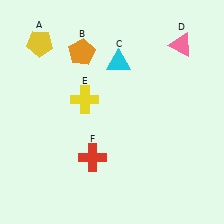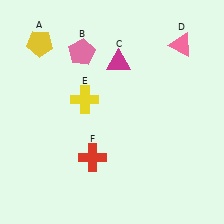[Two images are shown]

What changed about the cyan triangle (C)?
In Image 1, C is cyan. In Image 2, it changed to magenta.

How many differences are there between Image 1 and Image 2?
There are 2 differences between the two images.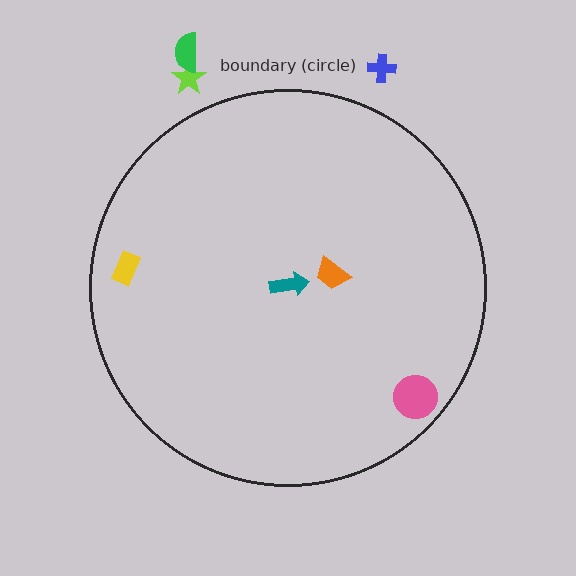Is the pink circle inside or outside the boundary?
Inside.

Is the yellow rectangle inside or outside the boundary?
Inside.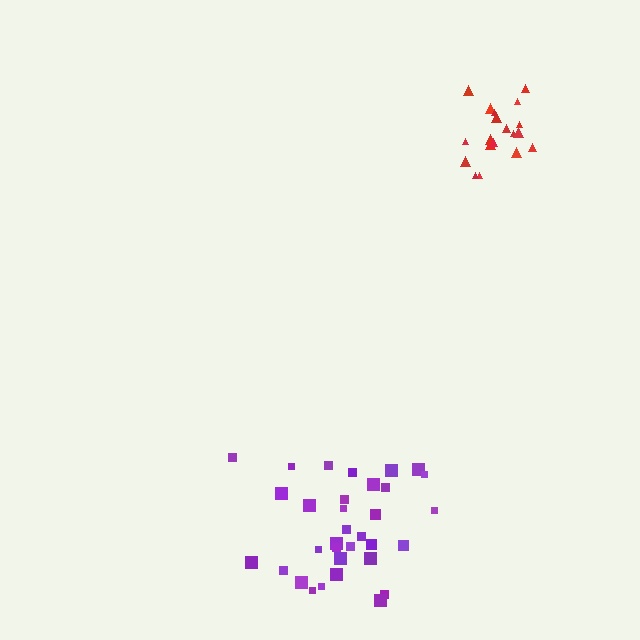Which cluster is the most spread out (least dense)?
Purple.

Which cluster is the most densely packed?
Red.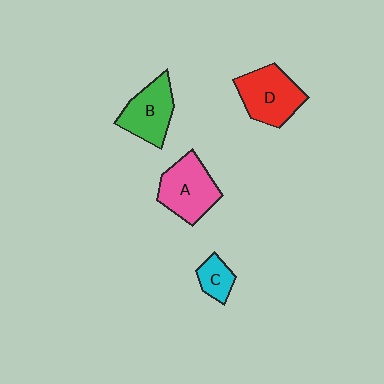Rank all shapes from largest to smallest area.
From largest to smallest: D (red), A (pink), B (green), C (cyan).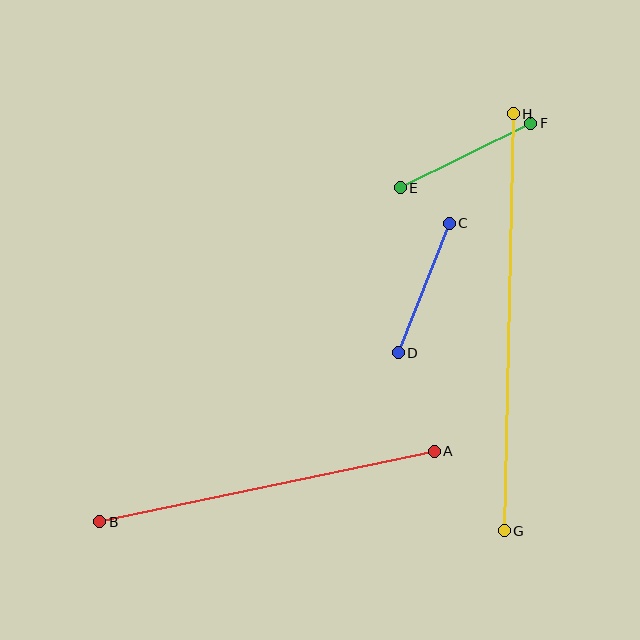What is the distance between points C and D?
The distance is approximately 139 pixels.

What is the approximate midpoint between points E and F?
The midpoint is at approximately (466, 155) pixels.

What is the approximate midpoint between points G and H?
The midpoint is at approximately (509, 322) pixels.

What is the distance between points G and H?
The distance is approximately 417 pixels.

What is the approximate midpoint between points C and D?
The midpoint is at approximately (424, 288) pixels.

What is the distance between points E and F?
The distance is approximately 145 pixels.